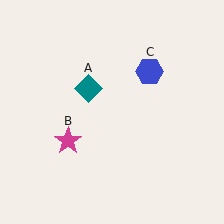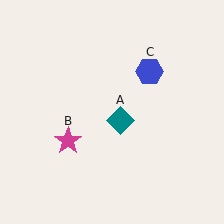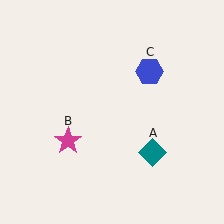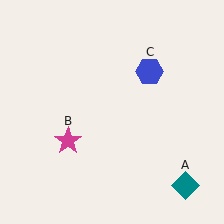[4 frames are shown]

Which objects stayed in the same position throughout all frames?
Magenta star (object B) and blue hexagon (object C) remained stationary.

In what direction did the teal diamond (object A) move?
The teal diamond (object A) moved down and to the right.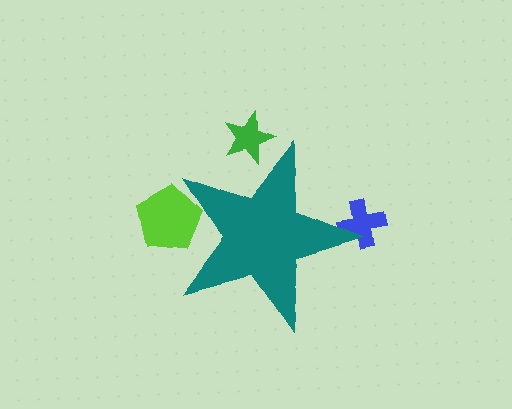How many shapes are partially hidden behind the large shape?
3 shapes are partially hidden.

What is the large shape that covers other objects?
A teal star.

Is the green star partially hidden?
Yes, the green star is partially hidden behind the teal star.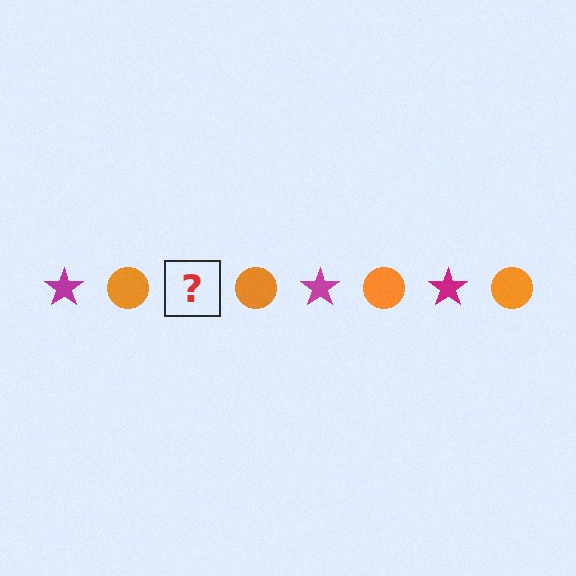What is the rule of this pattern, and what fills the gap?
The rule is that the pattern alternates between magenta star and orange circle. The gap should be filled with a magenta star.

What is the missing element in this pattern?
The missing element is a magenta star.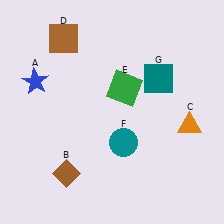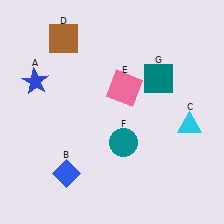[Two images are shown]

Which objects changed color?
B changed from brown to blue. C changed from orange to cyan. E changed from green to pink.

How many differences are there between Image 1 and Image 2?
There are 3 differences between the two images.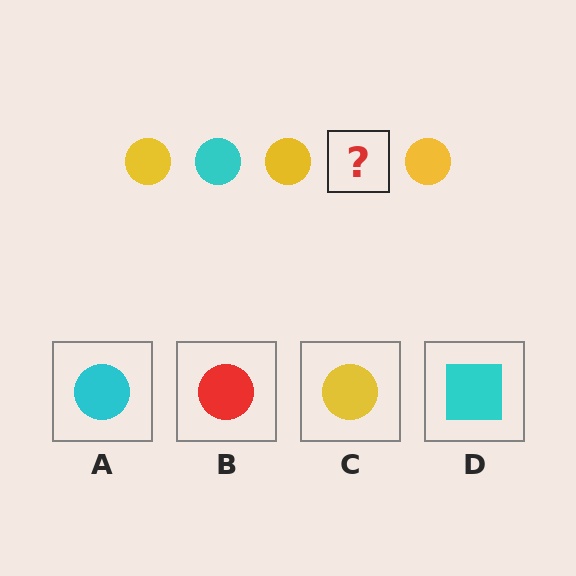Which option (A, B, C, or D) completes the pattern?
A.